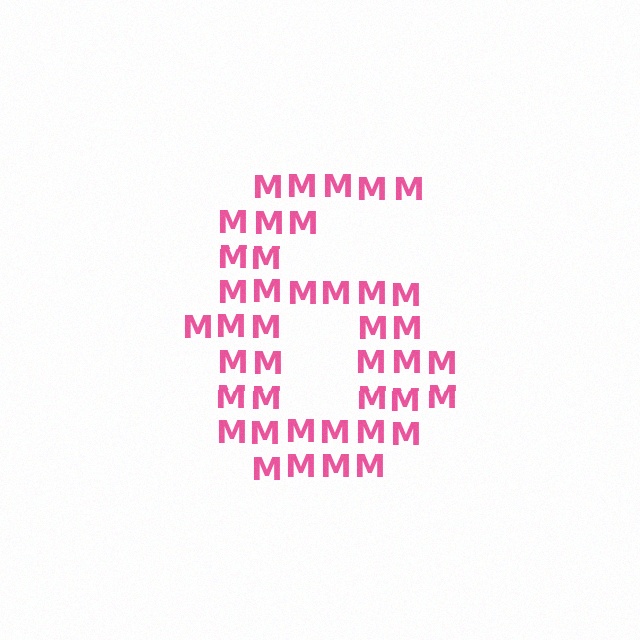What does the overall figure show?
The overall figure shows the digit 6.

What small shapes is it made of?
It is made of small letter M's.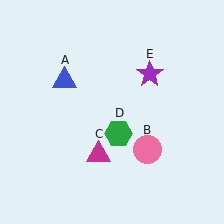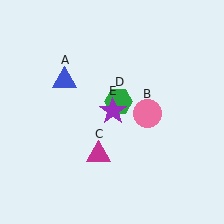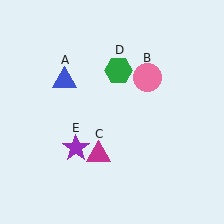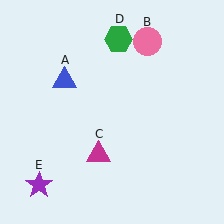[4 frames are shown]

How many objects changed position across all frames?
3 objects changed position: pink circle (object B), green hexagon (object D), purple star (object E).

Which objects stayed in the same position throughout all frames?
Blue triangle (object A) and magenta triangle (object C) remained stationary.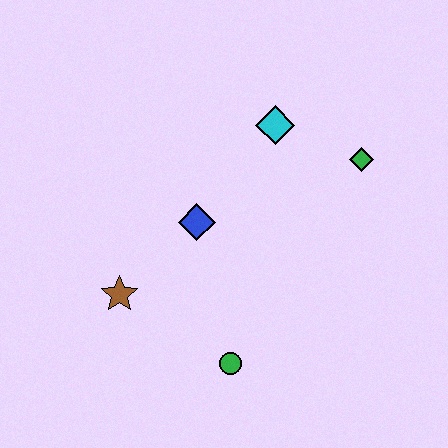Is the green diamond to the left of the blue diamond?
No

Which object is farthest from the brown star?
The green diamond is farthest from the brown star.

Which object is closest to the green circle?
The brown star is closest to the green circle.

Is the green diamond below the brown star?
No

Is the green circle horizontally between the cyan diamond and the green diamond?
No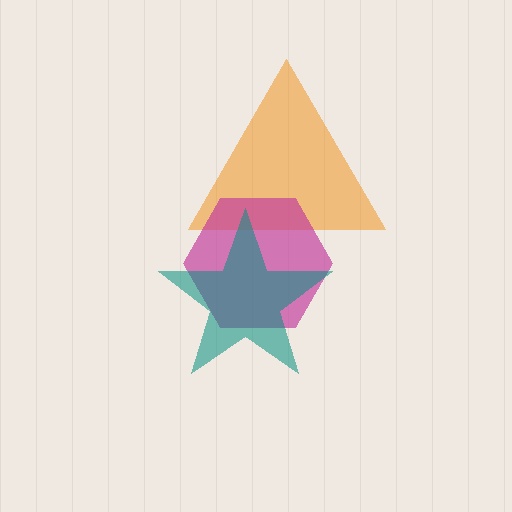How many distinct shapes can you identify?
There are 3 distinct shapes: an orange triangle, a magenta hexagon, a teal star.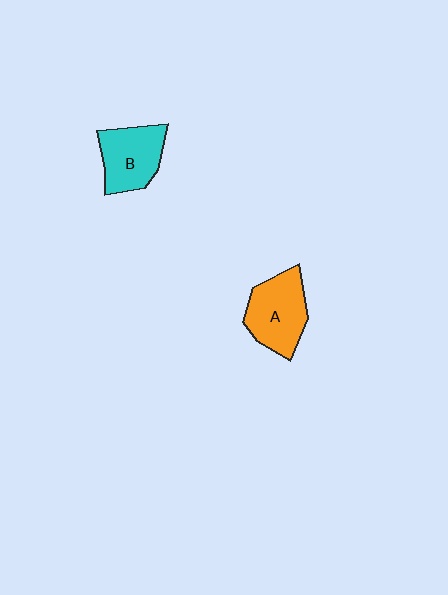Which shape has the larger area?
Shape A (orange).